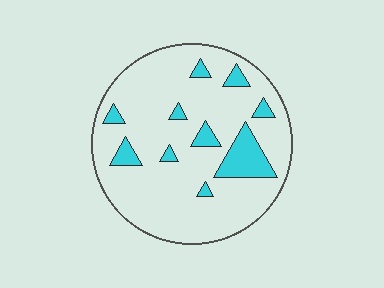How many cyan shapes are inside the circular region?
10.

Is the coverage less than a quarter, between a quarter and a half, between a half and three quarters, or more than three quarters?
Less than a quarter.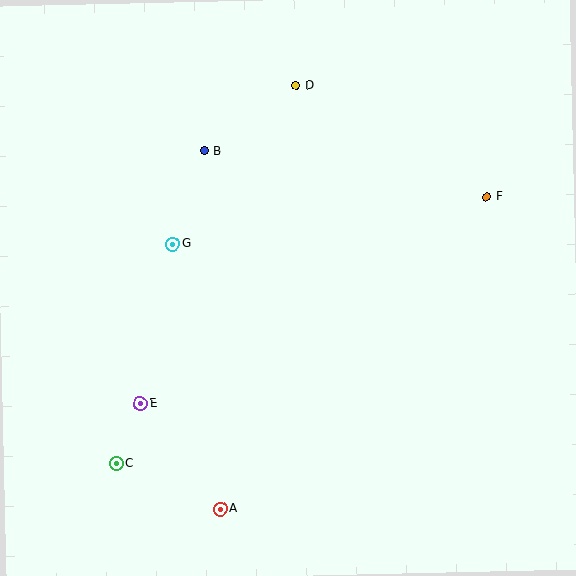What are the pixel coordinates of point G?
Point G is at (172, 244).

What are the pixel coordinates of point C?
Point C is at (116, 463).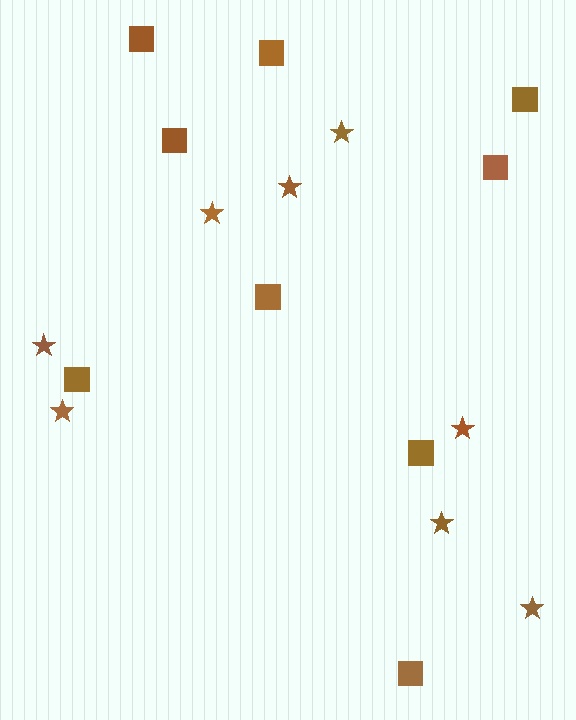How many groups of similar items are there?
There are 2 groups: one group of stars (8) and one group of squares (9).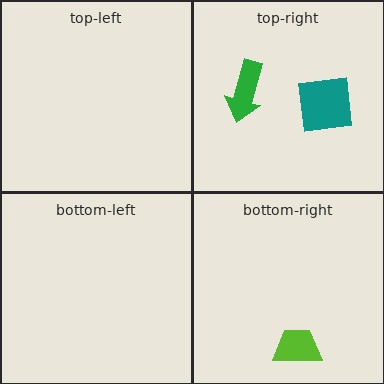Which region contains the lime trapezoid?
The bottom-right region.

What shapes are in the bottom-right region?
The lime trapezoid.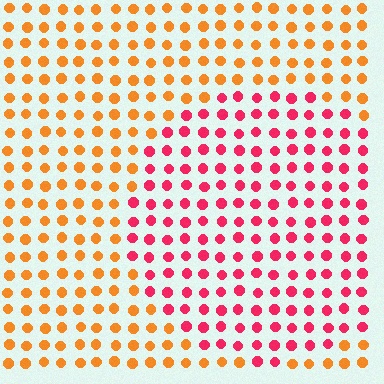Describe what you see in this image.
The image is filled with small orange elements in a uniform arrangement. A circle-shaped region is visible where the elements are tinted to a slightly different hue, forming a subtle color boundary.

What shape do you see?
I see a circle.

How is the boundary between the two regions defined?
The boundary is defined purely by a slight shift in hue (about 47 degrees). Spacing, size, and orientation are identical on both sides.